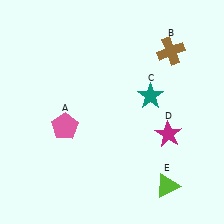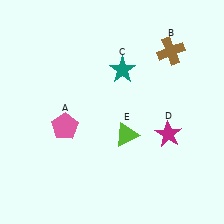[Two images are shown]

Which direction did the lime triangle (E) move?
The lime triangle (E) moved up.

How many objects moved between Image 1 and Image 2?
2 objects moved between the two images.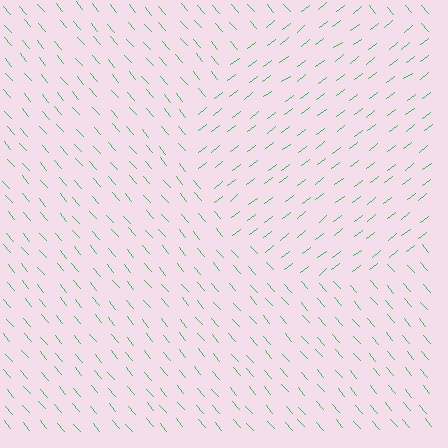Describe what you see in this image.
The image is filled with small green line segments. A circle region in the image has lines oriented differently from the surrounding lines, creating a visible texture boundary.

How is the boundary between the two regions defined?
The boundary is defined purely by a change in line orientation (approximately 87 degrees difference). All lines are the same color and thickness.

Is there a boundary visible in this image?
Yes, there is a texture boundary formed by a change in line orientation.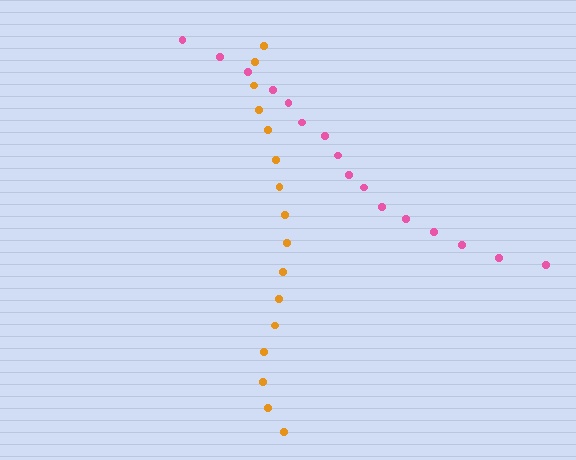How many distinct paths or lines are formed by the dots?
There are 2 distinct paths.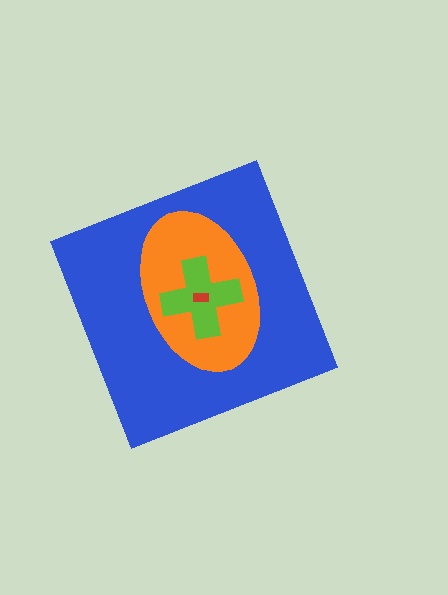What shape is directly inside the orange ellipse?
The lime cross.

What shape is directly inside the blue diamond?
The orange ellipse.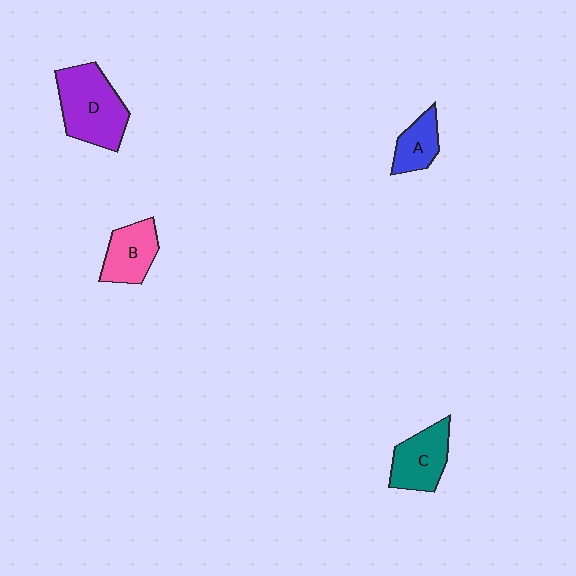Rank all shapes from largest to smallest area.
From largest to smallest: D (purple), C (teal), B (pink), A (blue).